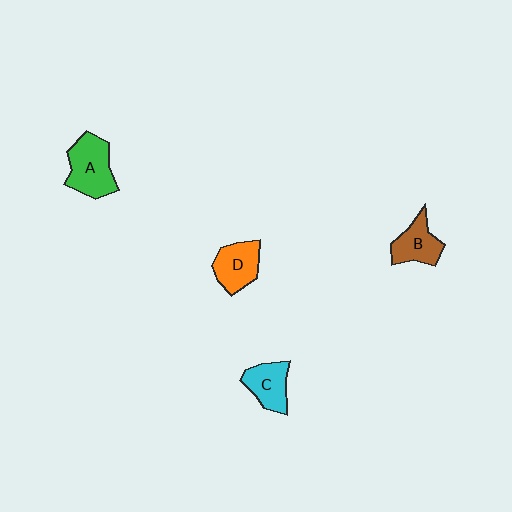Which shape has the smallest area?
Shape C (cyan).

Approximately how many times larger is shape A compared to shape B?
Approximately 1.4 times.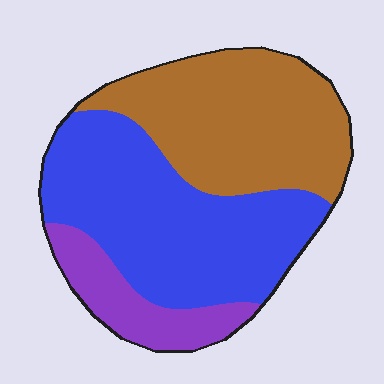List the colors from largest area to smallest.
From largest to smallest: blue, brown, purple.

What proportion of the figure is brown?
Brown covers roughly 40% of the figure.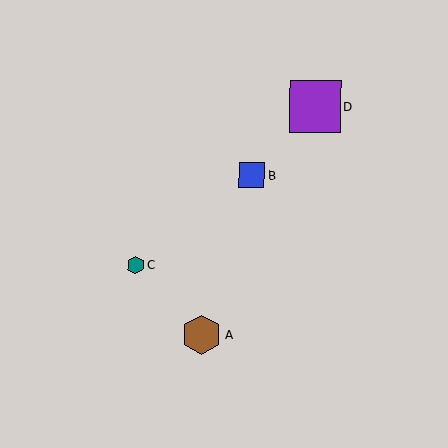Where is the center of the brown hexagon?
The center of the brown hexagon is at (201, 335).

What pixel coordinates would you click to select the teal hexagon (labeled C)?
Click at (135, 265) to select the teal hexagon C.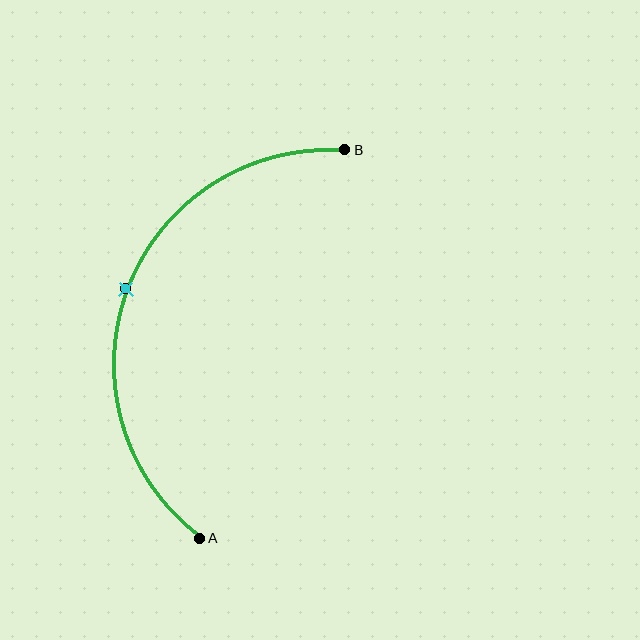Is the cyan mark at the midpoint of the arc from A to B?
Yes. The cyan mark lies on the arc at equal arc-length from both A and B — it is the arc midpoint.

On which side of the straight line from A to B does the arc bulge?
The arc bulges to the left of the straight line connecting A and B.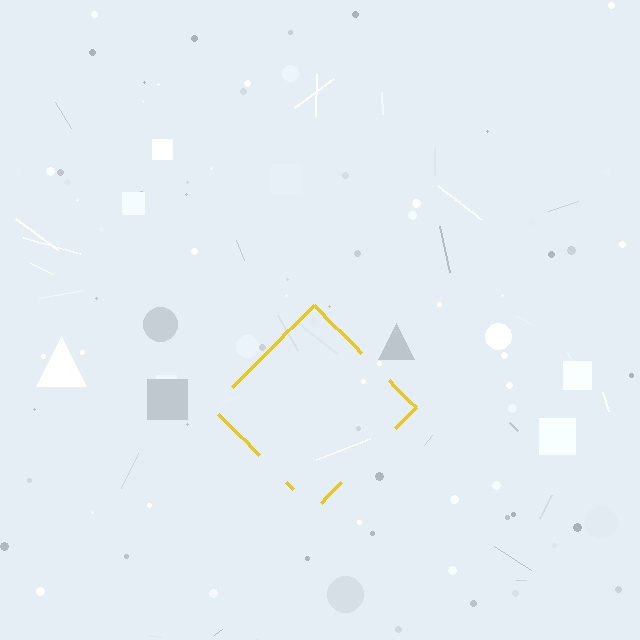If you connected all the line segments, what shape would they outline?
They would outline a diamond.